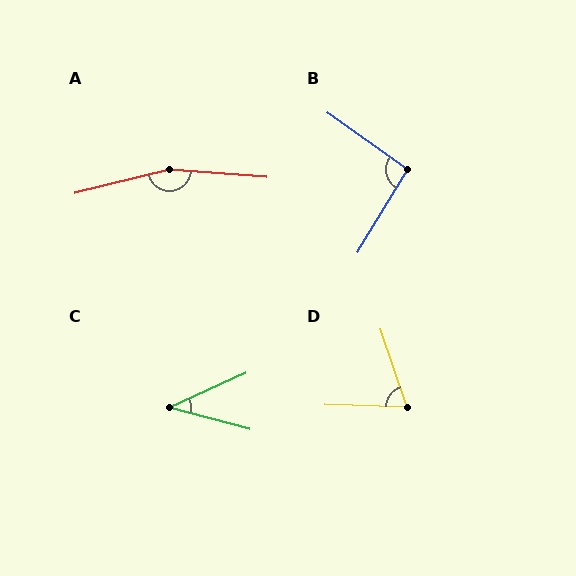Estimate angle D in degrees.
Approximately 70 degrees.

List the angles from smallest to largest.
C (40°), D (70°), B (94°), A (161°).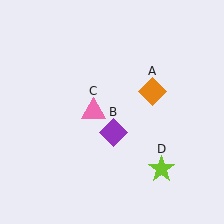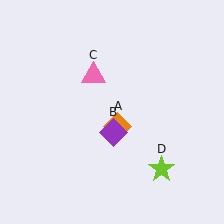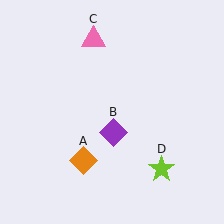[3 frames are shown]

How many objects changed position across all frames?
2 objects changed position: orange diamond (object A), pink triangle (object C).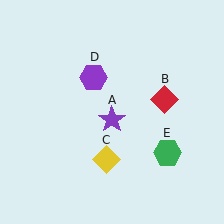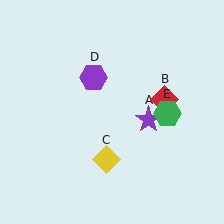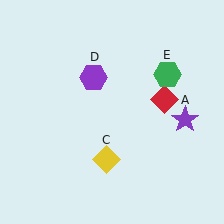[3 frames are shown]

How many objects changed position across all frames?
2 objects changed position: purple star (object A), green hexagon (object E).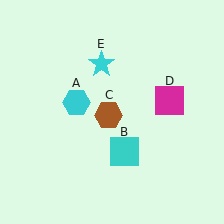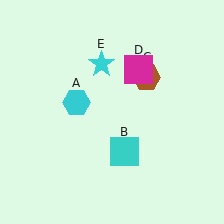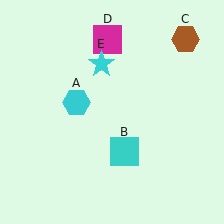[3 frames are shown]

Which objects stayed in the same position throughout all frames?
Cyan hexagon (object A) and cyan square (object B) and cyan star (object E) remained stationary.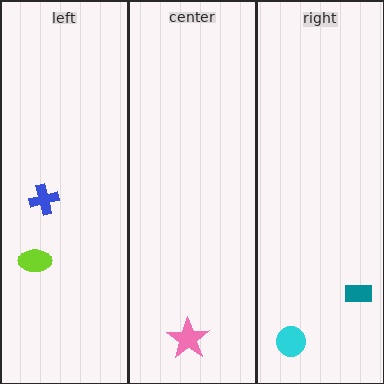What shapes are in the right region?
The cyan circle, the teal rectangle.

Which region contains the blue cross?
The left region.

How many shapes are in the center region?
1.